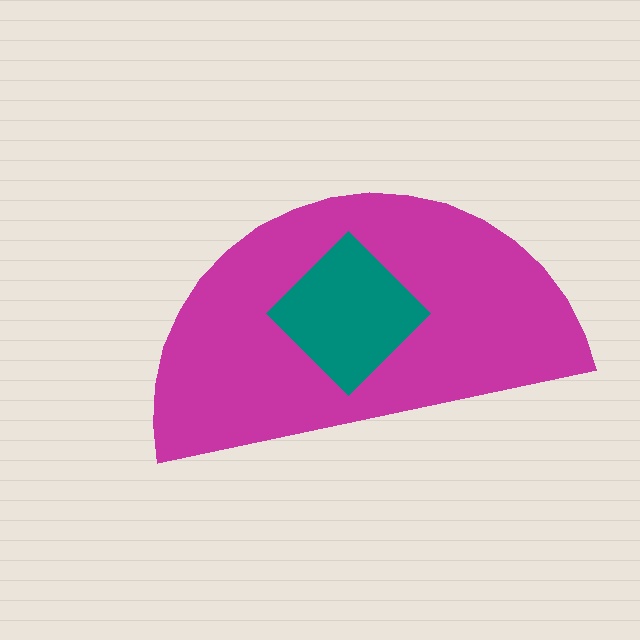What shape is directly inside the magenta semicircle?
The teal diamond.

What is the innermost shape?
The teal diamond.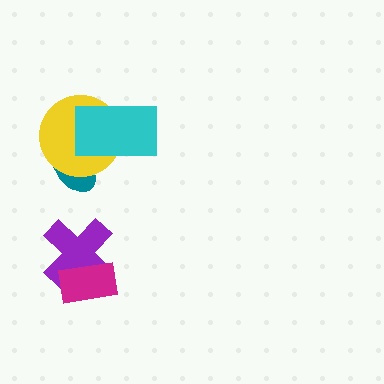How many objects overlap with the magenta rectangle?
1 object overlaps with the magenta rectangle.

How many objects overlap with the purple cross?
1 object overlaps with the purple cross.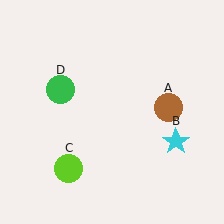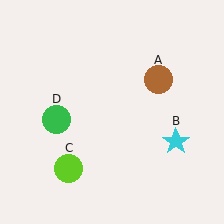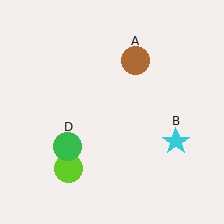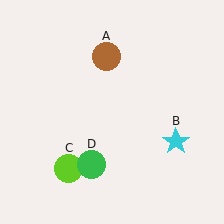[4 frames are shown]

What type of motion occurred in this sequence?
The brown circle (object A), green circle (object D) rotated counterclockwise around the center of the scene.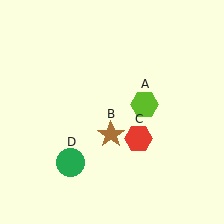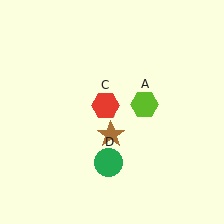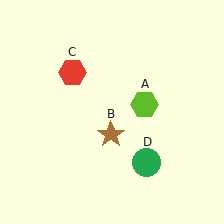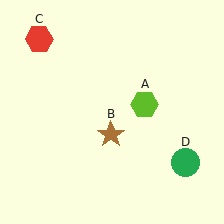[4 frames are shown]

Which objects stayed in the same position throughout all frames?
Lime hexagon (object A) and brown star (object B) remained stationary.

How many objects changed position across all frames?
2 objects changed position: red hexagon (object C), green circle (object D).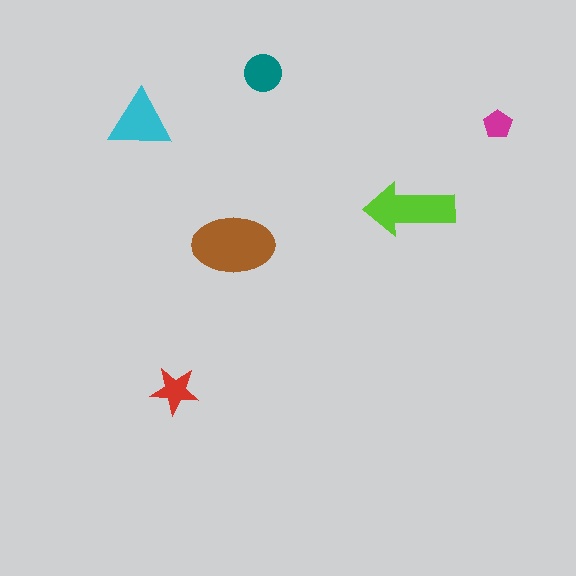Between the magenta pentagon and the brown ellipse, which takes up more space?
The brown ellipse.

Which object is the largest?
The brown ellipse.